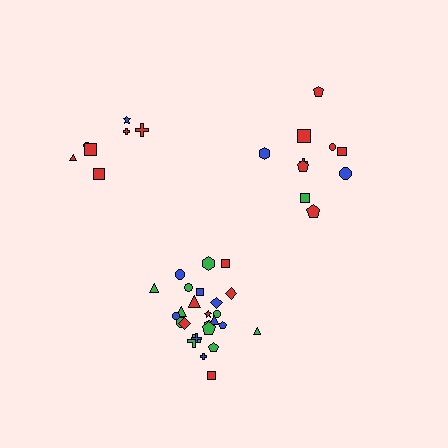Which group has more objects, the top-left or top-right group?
The top-right group.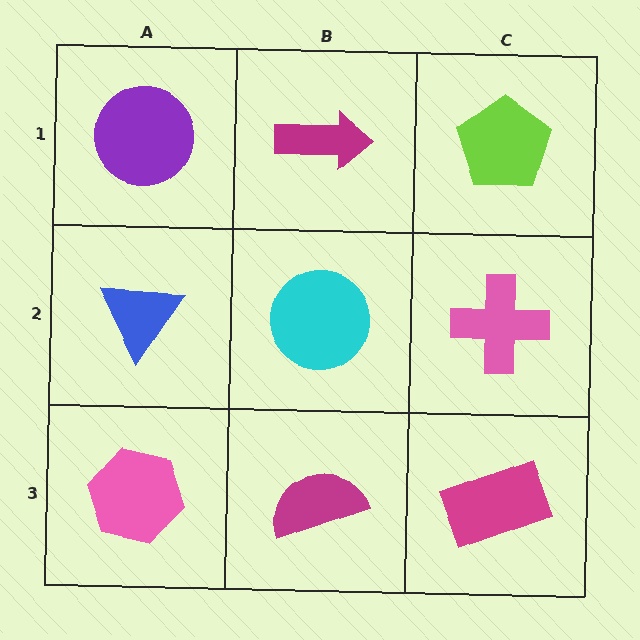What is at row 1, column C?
A lime pentagon.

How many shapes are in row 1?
3 shapes.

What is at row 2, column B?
A cyan circle.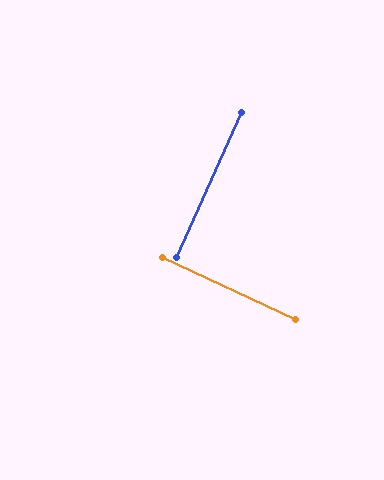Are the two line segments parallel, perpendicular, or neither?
Perpendicular — they meet at approximately 89°.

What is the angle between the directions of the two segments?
Approximately 89 degrees.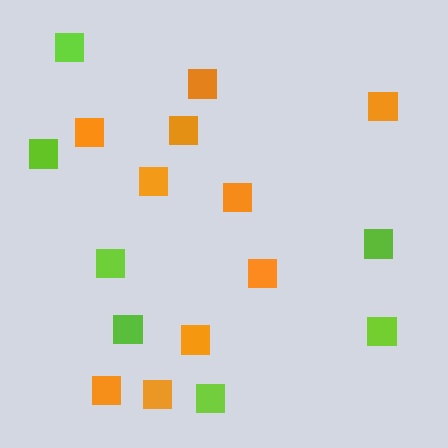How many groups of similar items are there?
There are 2 groups: one group of orange squares (10) and one group of lime squares (7).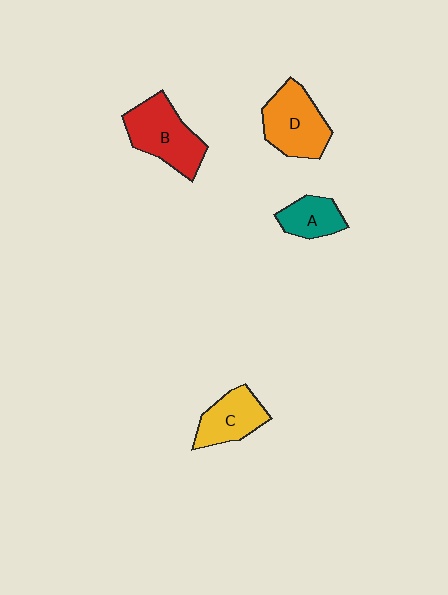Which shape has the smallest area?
Shape A (teal).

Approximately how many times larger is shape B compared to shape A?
Approximately 1.8 times.